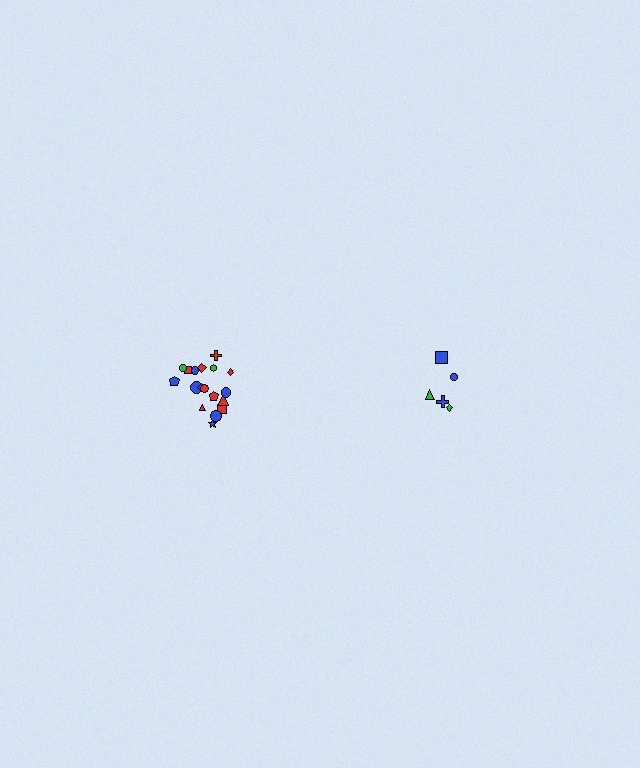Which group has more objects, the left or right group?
The left group.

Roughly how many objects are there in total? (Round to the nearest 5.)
Roughly 25 objects in total.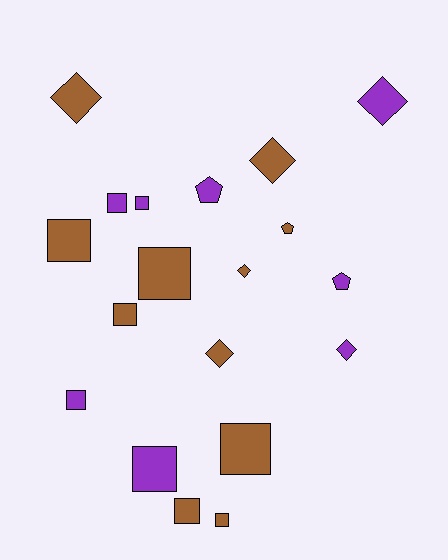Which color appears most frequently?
Brown, with 11 objects.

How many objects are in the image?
There are 19 objects.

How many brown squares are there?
There are 6 brown squares.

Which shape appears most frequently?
Square, with 10 objects.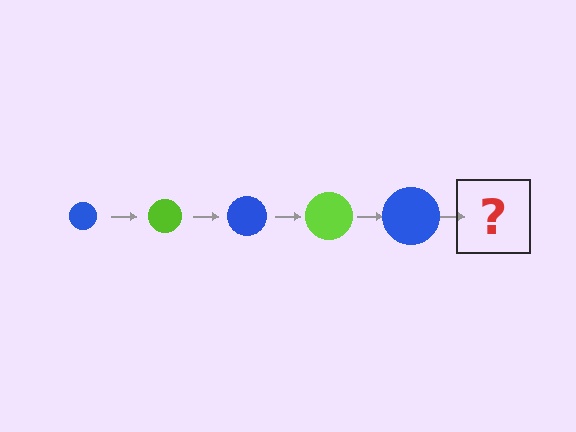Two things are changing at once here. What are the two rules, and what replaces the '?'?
The two rules are that the circle grows larger each step and the color cycles through blue and lime. The '?' should be a lime circle, larger than the previous one.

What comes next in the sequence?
The next element should be a lime circle, larger than the previous one.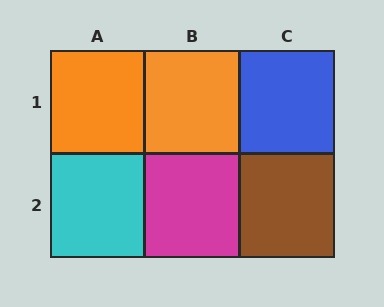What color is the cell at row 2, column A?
Cyan.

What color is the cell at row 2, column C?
Brown.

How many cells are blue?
1 cell is blue.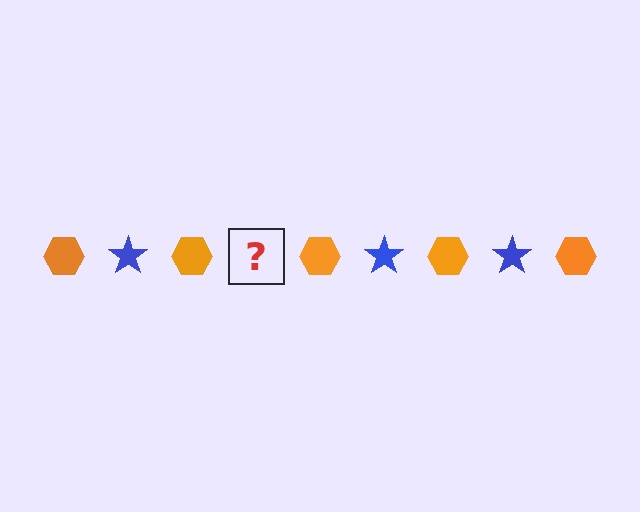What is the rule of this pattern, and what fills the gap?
The rule is that the pattern alternates between orange hexagon and blue star. The gap should be filled with a blue star.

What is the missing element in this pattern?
The missing element is a blue star.